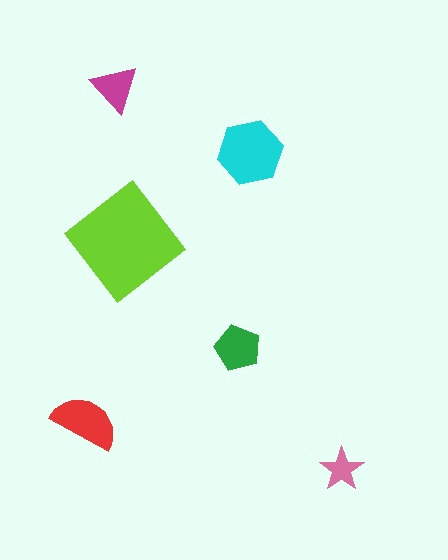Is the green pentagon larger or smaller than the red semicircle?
Smaller.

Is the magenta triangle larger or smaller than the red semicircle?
Smaller.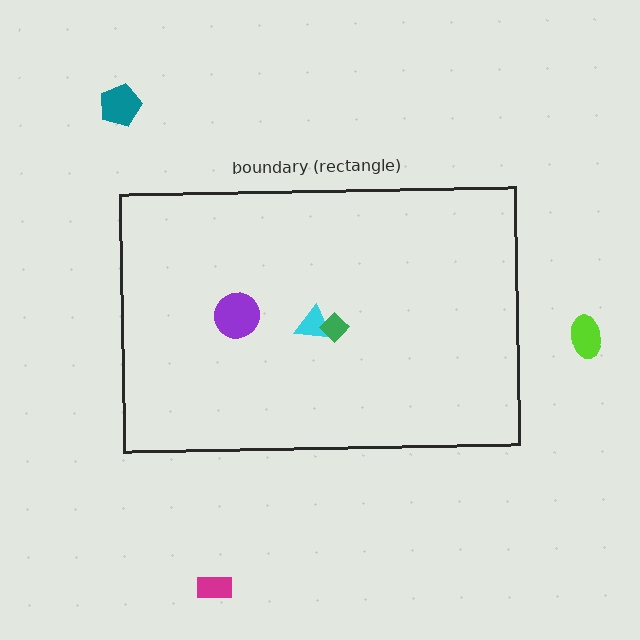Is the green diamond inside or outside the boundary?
Inside.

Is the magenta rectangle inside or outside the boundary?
Outside.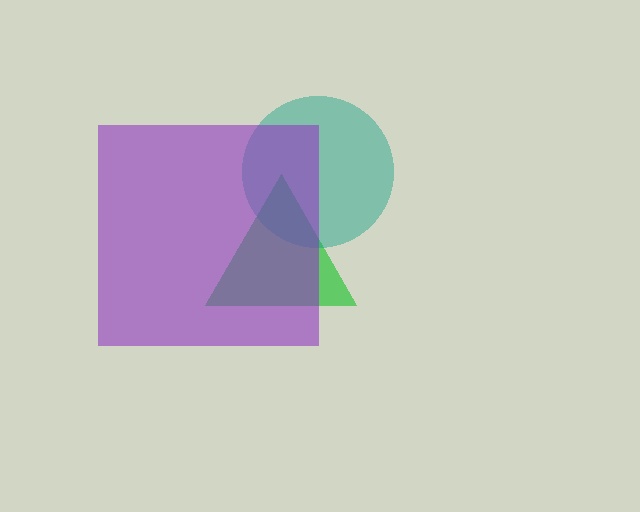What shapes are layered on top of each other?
The layered shapes are: a green triangle, a teal circle, a purple square.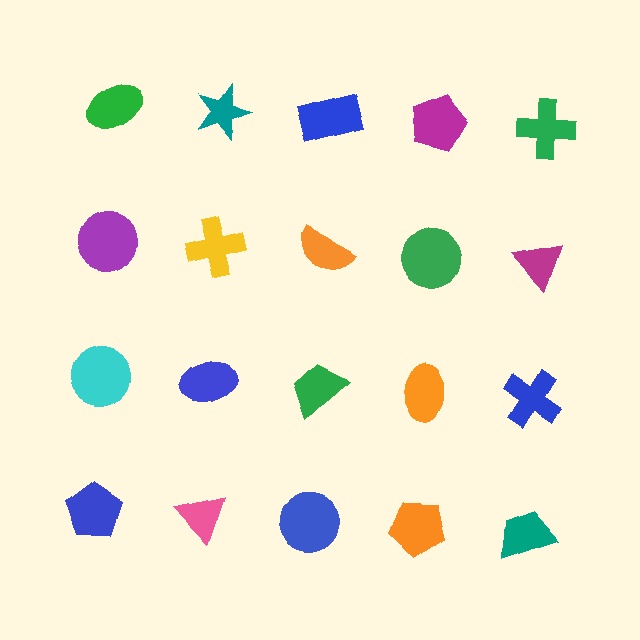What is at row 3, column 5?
A blue cross.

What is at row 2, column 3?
An orange semicircle.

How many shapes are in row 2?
5 shapes.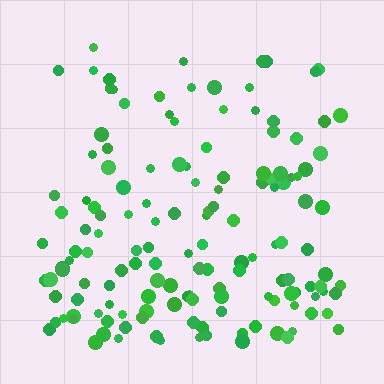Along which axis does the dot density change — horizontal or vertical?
Vertical.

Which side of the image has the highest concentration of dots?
The bottom.